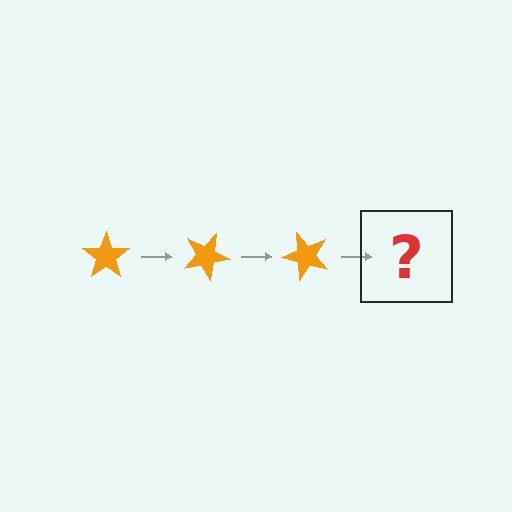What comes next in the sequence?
The next element should be an orange star rotated 75 degrees.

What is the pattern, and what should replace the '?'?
The pattern is that the star rotates 25 degrees each step. The '?' should be an orange star rotated 75 degrees.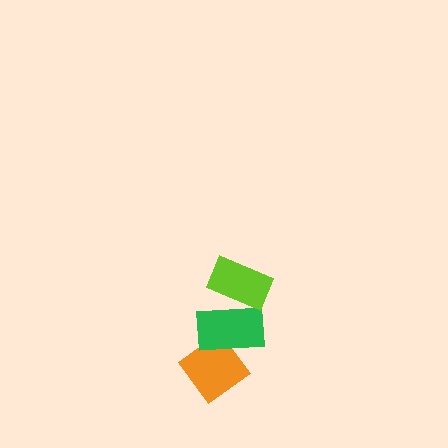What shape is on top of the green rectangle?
The lime rectangle is on top of the green rectangle.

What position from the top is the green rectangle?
The green rectangle is 2nd from the top.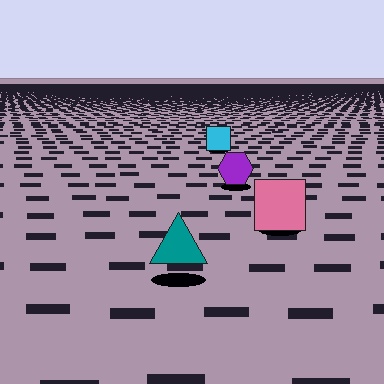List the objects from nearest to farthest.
From nearest to farthest: the teal triangle, the pink square, the purple hexagon, the cyan square.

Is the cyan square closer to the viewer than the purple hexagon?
No. The purple hexagon is closer — you can tell from the texture gradient: the ground texture is coarser near it.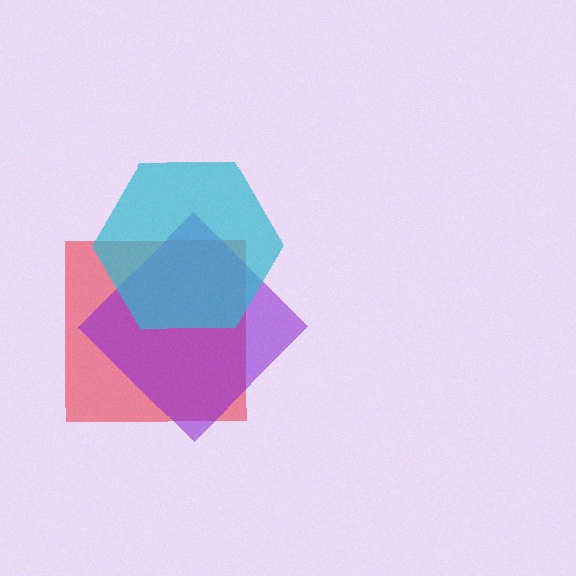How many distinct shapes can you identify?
There are 3 distinct shapes: a red square, a purple diamond, a cyan hexagon.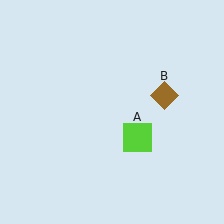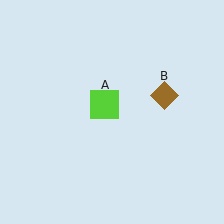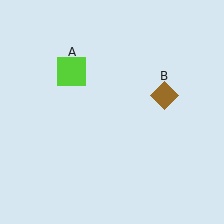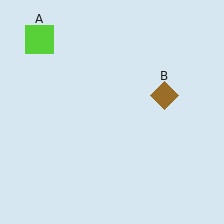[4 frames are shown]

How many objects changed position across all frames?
1 object changed position: lime square (object A).